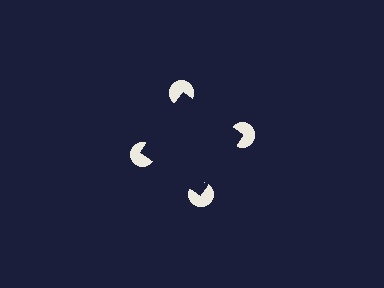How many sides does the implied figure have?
4 sides.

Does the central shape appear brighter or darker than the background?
It typically appears slightly darker than the background, even though no actual brightness change is drawn.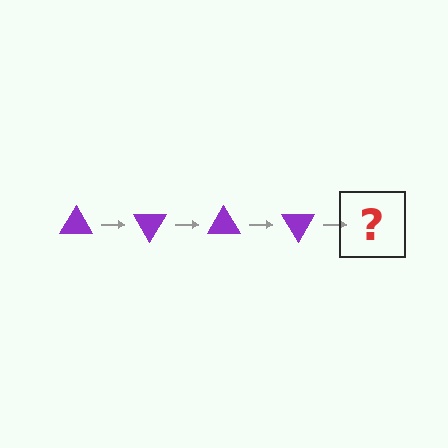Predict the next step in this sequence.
The next step is a purple triangle rotated 240 degrees.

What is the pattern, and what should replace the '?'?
The pattern is that the triangle rotates 60 degrees each step. The '?' should be a purple triangle rotated 240 degrees.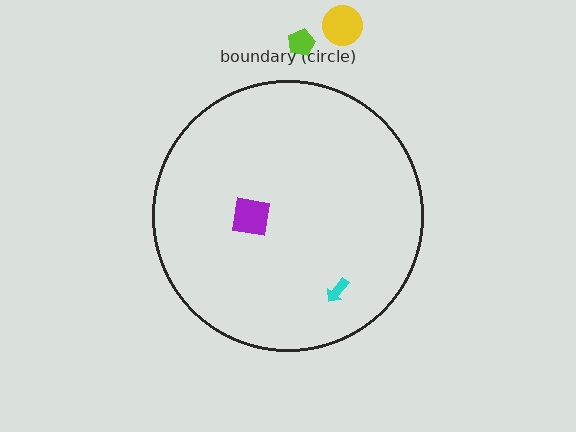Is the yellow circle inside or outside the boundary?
Outside.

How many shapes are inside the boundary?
2 inside, 2 outside.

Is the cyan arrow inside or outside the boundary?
Inside.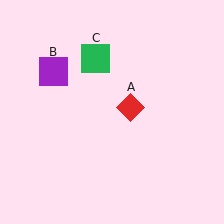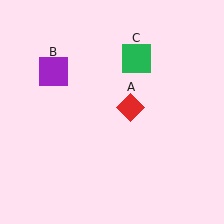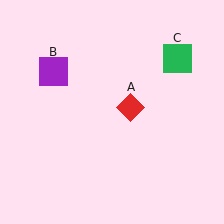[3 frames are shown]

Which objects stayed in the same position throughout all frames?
Red diamond (object A) and purple square (object B) remained stationary.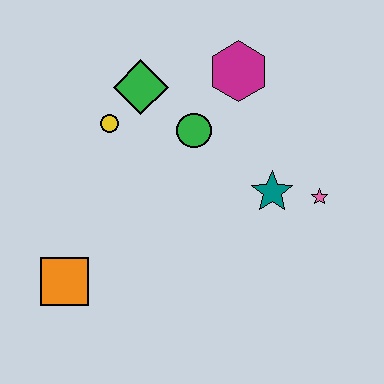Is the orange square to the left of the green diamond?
Yes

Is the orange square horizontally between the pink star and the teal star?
No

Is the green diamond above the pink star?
Yes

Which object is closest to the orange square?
The yellow circle is closest to the orange square.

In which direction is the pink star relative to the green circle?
The pink star is to the right of the green circle.